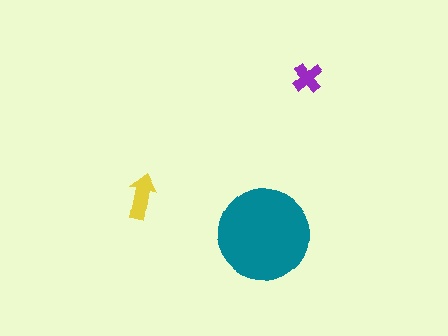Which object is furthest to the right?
The purple cross is rightmost.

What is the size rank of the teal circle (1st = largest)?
1st.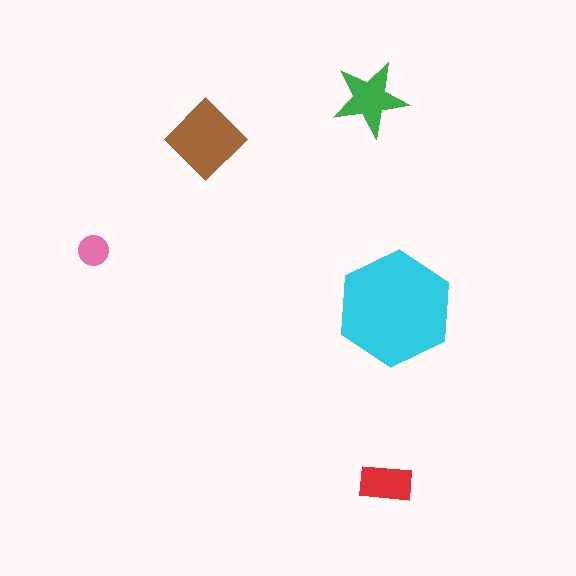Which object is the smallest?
The pink circle.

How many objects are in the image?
There are 5 objects in the image.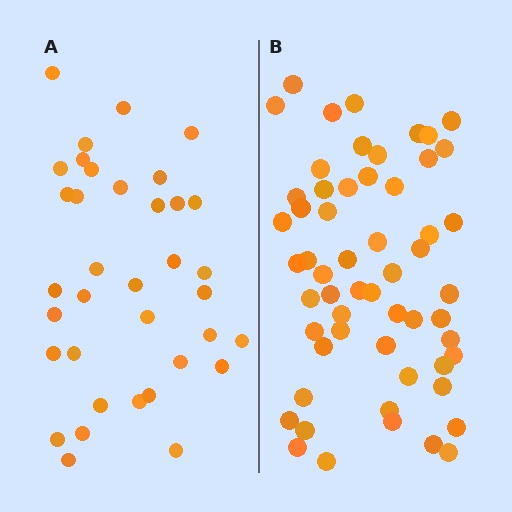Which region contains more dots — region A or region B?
Region B (the right region) has more dots.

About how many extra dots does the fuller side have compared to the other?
Region B has approximately 20 more dots than region A.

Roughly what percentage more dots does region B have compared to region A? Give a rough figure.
About 60% more.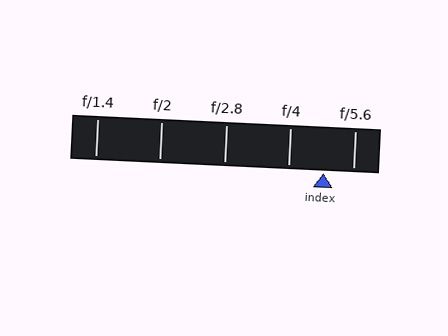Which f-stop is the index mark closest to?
The index mark is closest to f/5.6.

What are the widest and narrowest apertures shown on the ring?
The widest aperture shown is f/1.4 and the narrowest is f/5.6.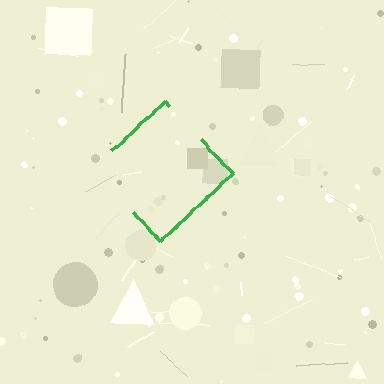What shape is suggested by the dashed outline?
The dashed outline suggests a diamond.